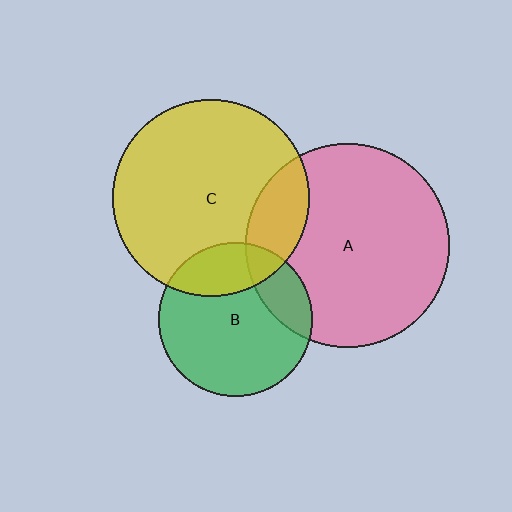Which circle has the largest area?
Circle A (pink).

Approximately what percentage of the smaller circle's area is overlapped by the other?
Approximately 25%.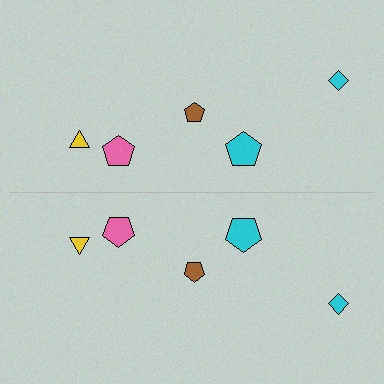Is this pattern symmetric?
Yes, this pattern has bilateral (reflection) symmetry.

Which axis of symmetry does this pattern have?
The pattern has a horizontal axis of symmetry running through the center of the image.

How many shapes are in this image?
There are 10 shapes in this image.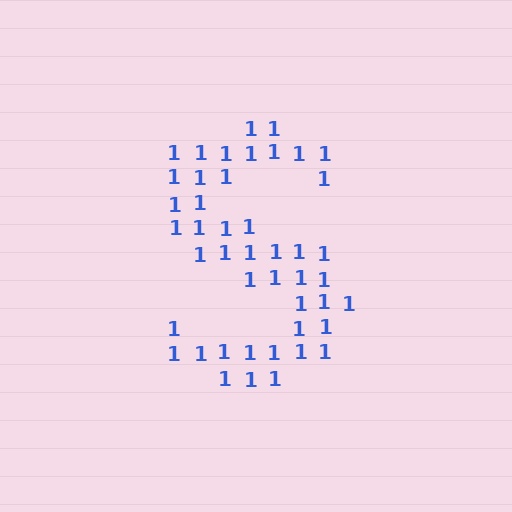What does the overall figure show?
The overall figure shows the letter S.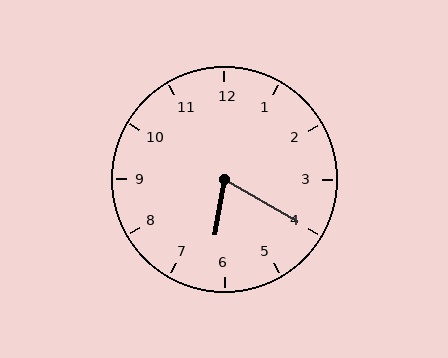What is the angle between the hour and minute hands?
Approximately 70 degrees.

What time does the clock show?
6:20.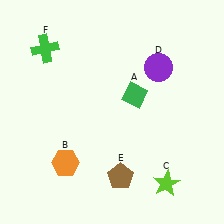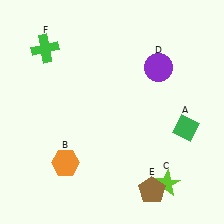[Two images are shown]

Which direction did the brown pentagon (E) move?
The brown pentagon (E) moved right.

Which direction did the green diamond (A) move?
The green diamond (A) moved right.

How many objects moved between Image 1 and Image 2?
2 objects moved between the two images.